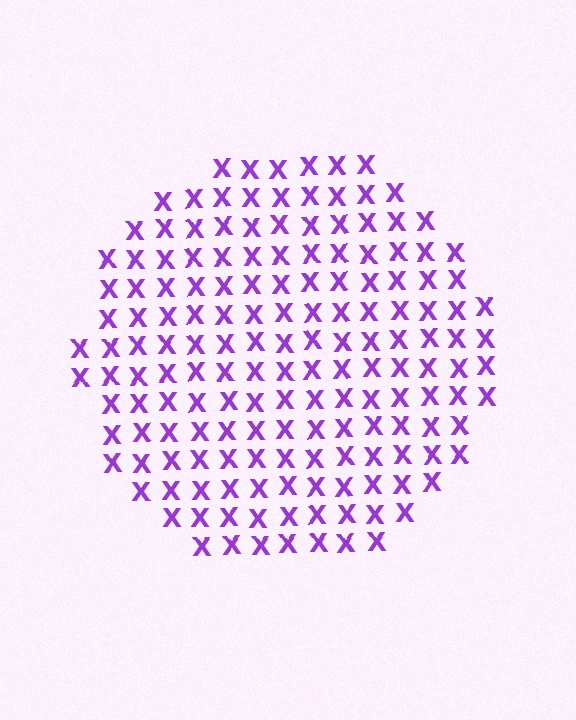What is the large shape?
The large shape is a circle.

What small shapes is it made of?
It is made of small letter X's.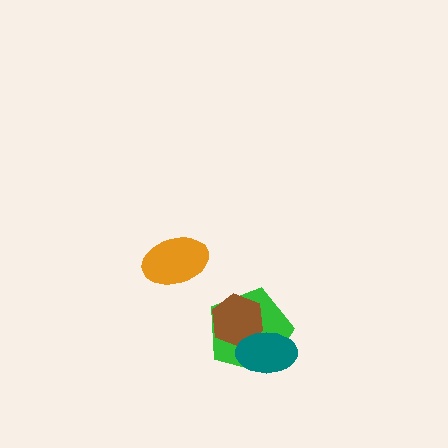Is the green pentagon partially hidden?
Yes, it is partially covered by another shape.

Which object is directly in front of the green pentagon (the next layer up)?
The brown hexagon is directly in front of the green pentagon.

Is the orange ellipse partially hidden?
No, no other shape covers it.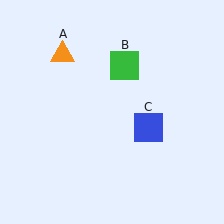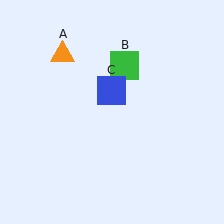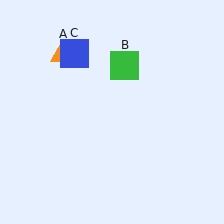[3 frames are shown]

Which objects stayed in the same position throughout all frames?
Orange triangle (object A) and green square (object B) remained stationary.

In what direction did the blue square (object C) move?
The blue square (object C) moved up and to the left.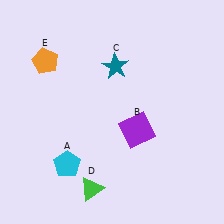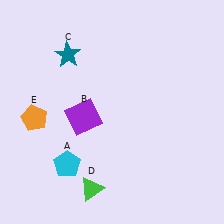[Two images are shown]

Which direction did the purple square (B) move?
The purple square (B) moved left.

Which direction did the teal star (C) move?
The teal star (C) moved left.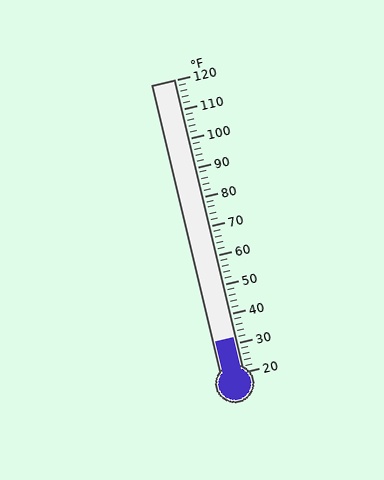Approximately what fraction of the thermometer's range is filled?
The thermometer is filled to approximately 10% of its range.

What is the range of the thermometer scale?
The thermometer scale ranges from 20°F to 120°F.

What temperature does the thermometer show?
The thermometer shows approximately 32°F.